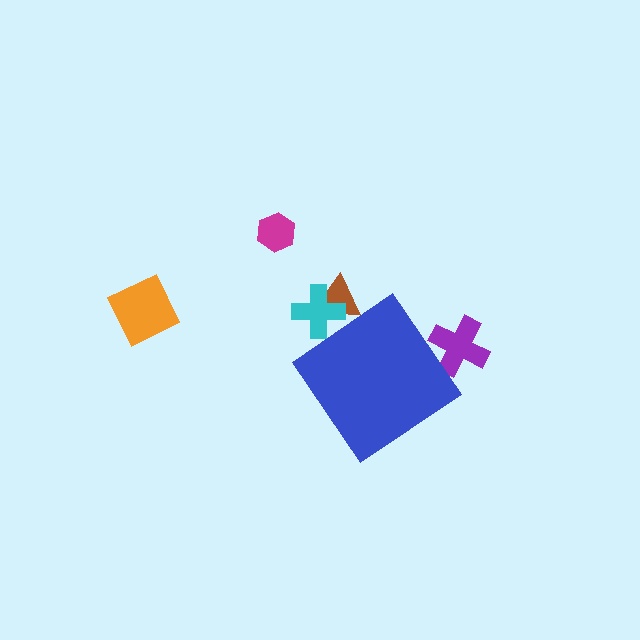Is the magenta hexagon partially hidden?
No, the magenta hexagon is fully visible.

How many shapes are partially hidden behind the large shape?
3 shapes are partially hidden.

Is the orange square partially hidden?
No, the orange square is fully visible.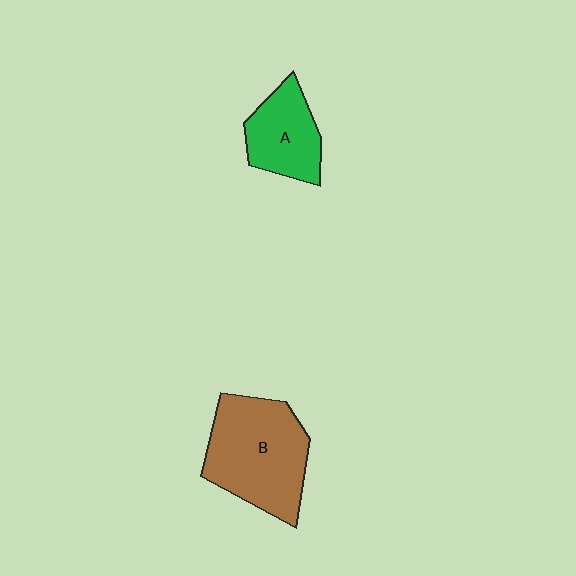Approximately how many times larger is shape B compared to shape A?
Approximately 1.7 times.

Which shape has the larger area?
Shape B (brown).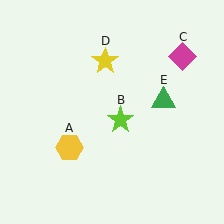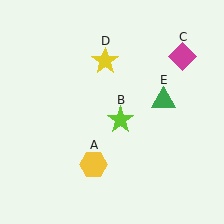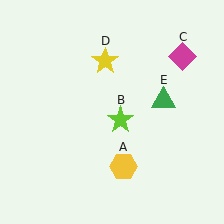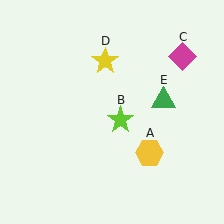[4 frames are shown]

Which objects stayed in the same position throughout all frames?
Lime star (object B) and magenta diamond (object C) and yellow star (object D) and green triangle (object E) remained stationary.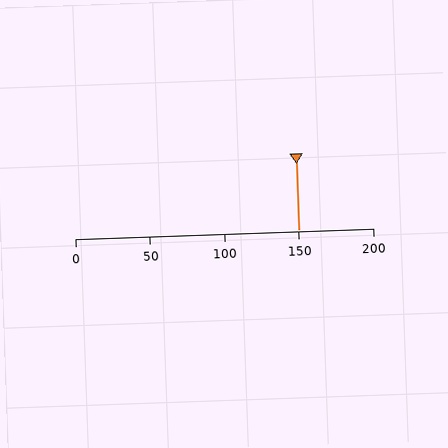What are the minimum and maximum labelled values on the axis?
The axis runs from 0 to 200.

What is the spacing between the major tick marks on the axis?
The major ticks are spaced 50 apart.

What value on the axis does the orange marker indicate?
The marker indicates approximately 150.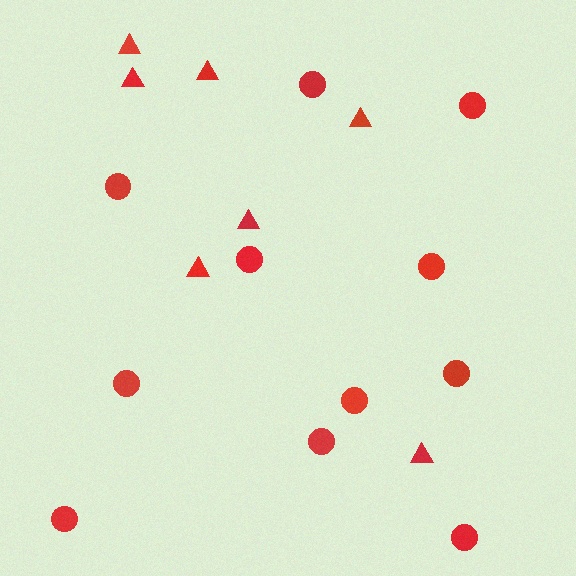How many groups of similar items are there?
There are 2 groups: one group of triangles (7) and one group of circles (11).